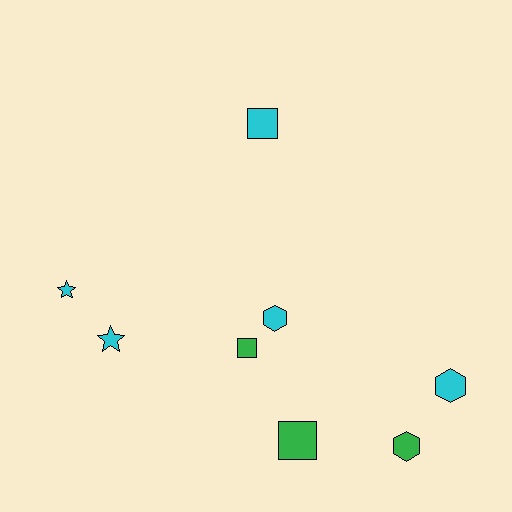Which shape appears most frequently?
Hexagon, with 3 objects.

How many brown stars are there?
There are no brown stars.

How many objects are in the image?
There are 8 objects.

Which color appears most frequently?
Cyan, with 5 objects.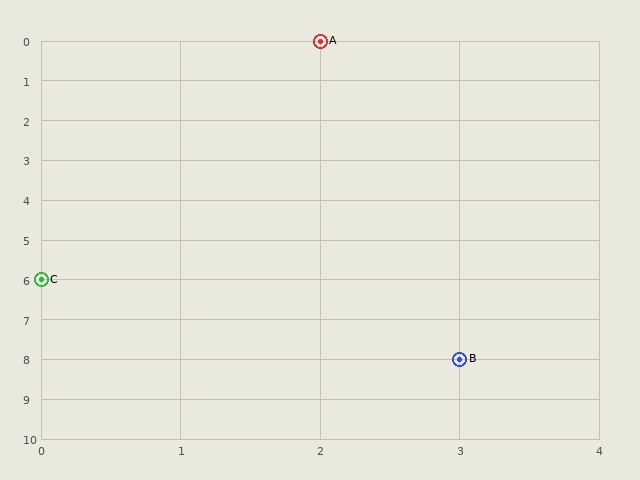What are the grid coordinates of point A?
Point A is at grid coordinates (2, 0).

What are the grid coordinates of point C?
Point C is at grid coordinates (0, 6).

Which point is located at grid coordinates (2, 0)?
Point A is at (2, 0).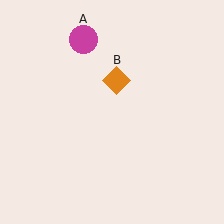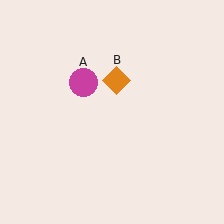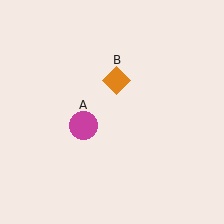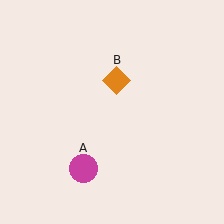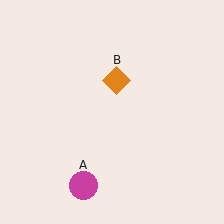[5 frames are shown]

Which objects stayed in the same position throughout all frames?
Orange diamond (object B) remained stationary.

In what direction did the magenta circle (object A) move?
The magenta circle (object A) moved down.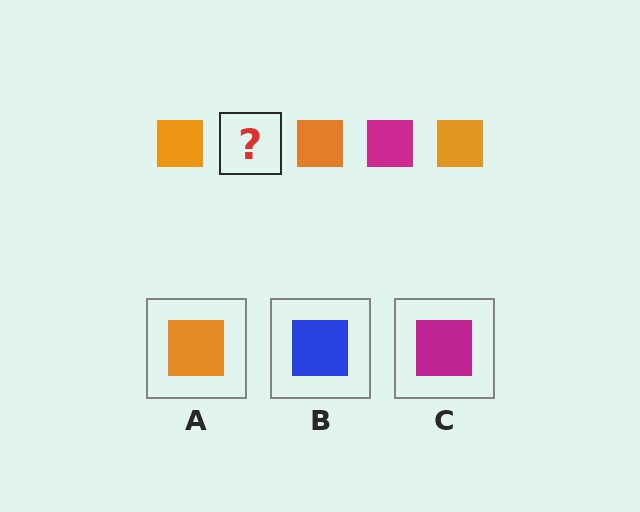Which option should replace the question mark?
Option C.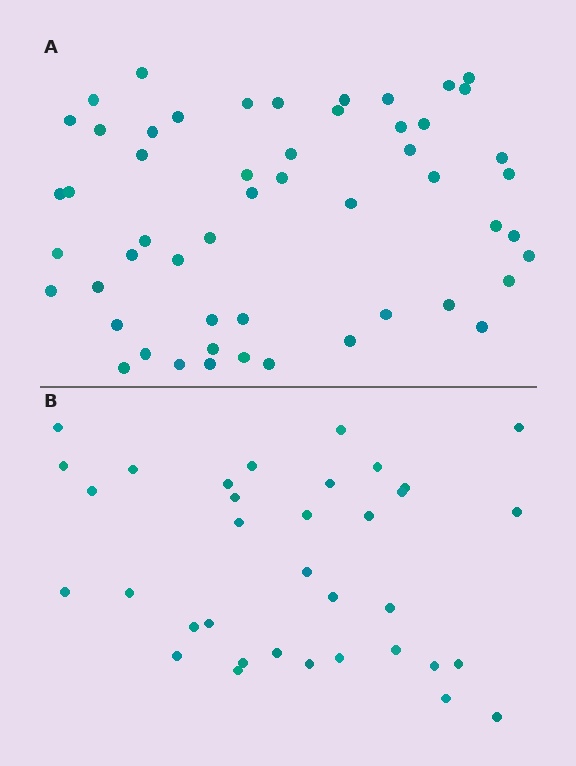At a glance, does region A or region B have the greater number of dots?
Region A (the top region) has more dots.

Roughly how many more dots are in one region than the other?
Region A has approximately 20 more dots than region B.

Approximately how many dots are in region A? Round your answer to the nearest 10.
About 50 dots. (The exact count is 53, which rounds to 50.)